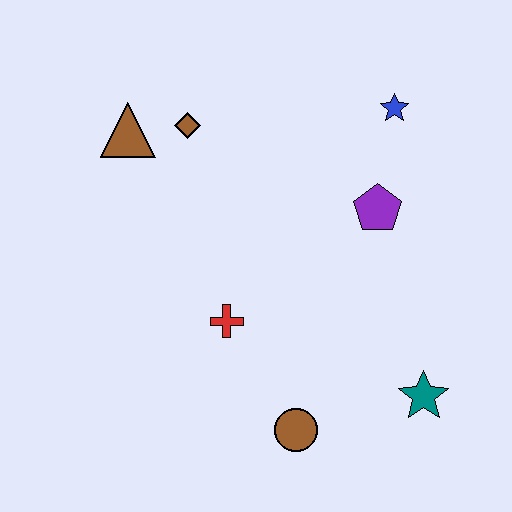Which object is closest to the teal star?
The brown circle is closest to the teal star.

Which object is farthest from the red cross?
The blue star is farthest from the red cross.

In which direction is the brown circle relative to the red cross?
The brown circle is below the red cross.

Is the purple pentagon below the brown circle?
No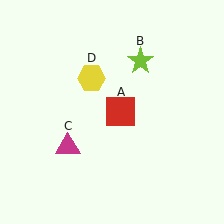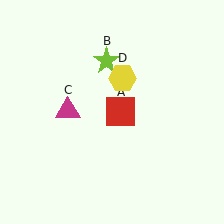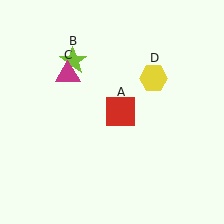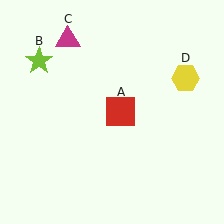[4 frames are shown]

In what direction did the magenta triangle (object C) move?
The magenta triangle (object C) moved up.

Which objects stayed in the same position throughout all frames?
Red square (object A) remained stationary.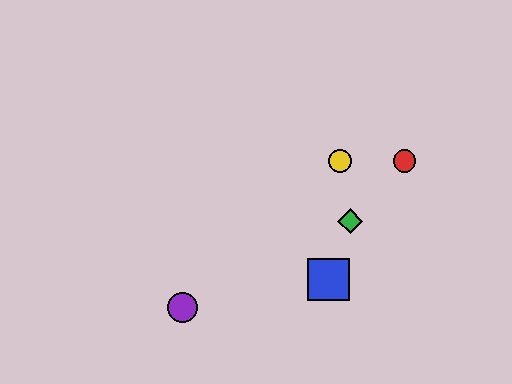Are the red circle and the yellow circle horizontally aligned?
Yes, both are at y≈161.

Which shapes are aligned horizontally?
The red circle, the yellow circle are aligned horizontally.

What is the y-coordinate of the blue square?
The blue square is at y≈279.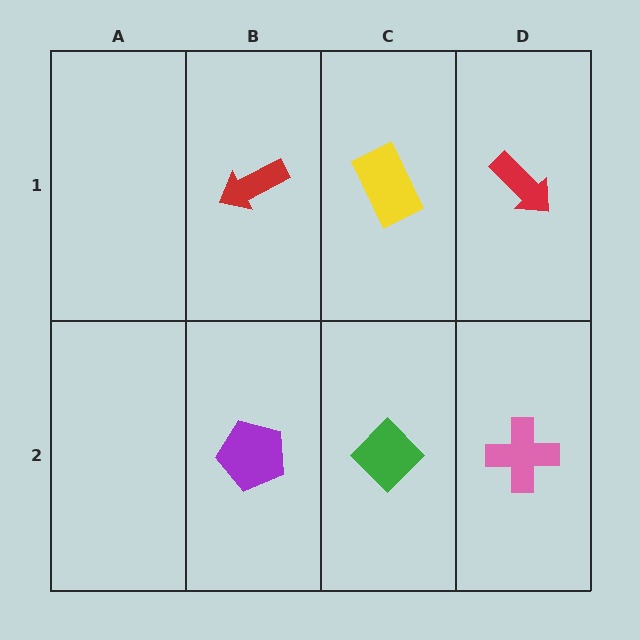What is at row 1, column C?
A yellow rectangle.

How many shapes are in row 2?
3 shapes.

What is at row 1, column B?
A red arrow.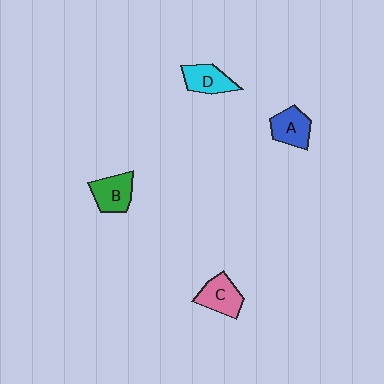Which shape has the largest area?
Shape B (green).